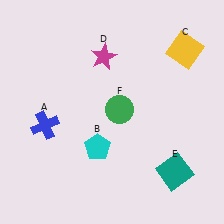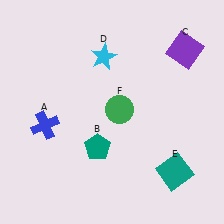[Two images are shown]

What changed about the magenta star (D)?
In Image 1, D is magenta. In Image 2, it changed to cyan.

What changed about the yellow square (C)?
In Image 1, C is yellow. In Image 2, it changed to purple.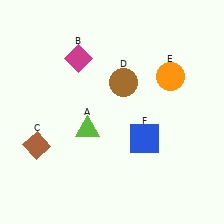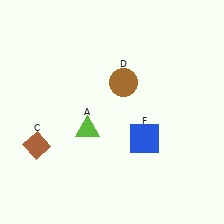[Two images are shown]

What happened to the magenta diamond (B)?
The magenta diamond (B) was removed in Image 2. It was in the top-left area of Image 1.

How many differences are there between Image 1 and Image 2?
There are 2 differences between the two images.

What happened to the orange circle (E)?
The orange circle (E) was removed in Image 2. It was in the top-right area of Image 1.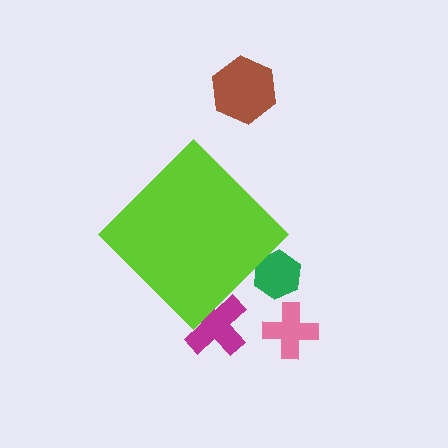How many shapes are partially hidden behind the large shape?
2 shapes are partially hidden.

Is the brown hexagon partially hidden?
No, the brown hexagon is fully visible.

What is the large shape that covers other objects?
A lime diamond.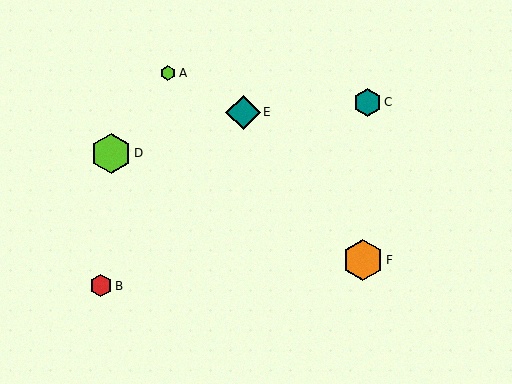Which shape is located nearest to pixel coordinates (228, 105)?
The teal diamond (labeled E) at (243, 112) is nearest to that location.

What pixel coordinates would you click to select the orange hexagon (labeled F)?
Click at (363, 260) to select the orange hexagon F.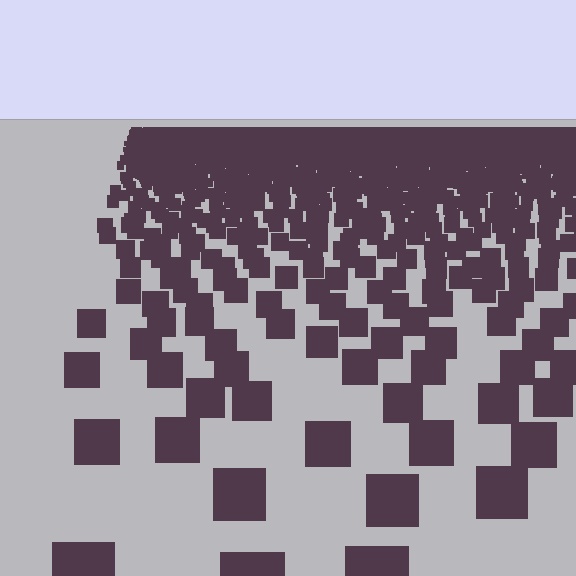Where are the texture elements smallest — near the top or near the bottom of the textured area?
Near the top.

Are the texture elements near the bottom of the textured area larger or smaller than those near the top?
Larger. Near the bottom, elements are closer to the viewer and appear at a bigger on-screen size.